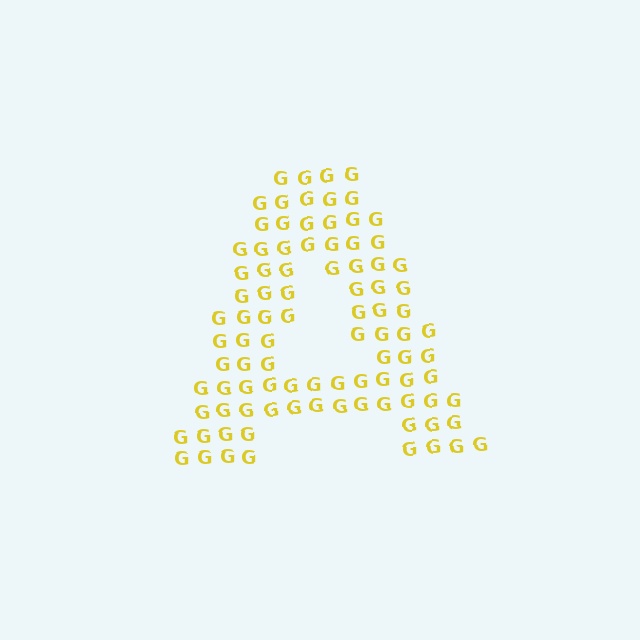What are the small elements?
The small elements are letter G's.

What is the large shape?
The large shape is the letter A.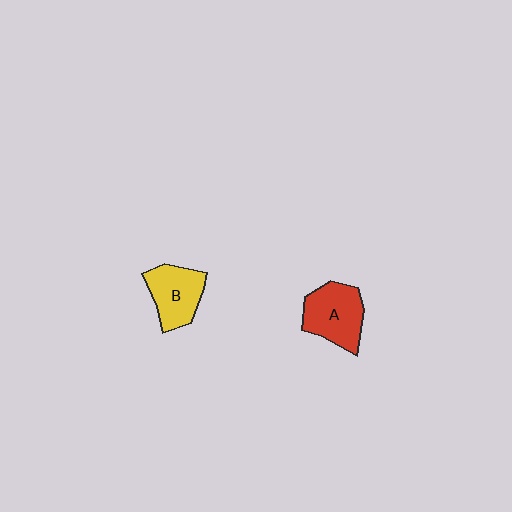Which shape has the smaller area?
Shape B (yellow).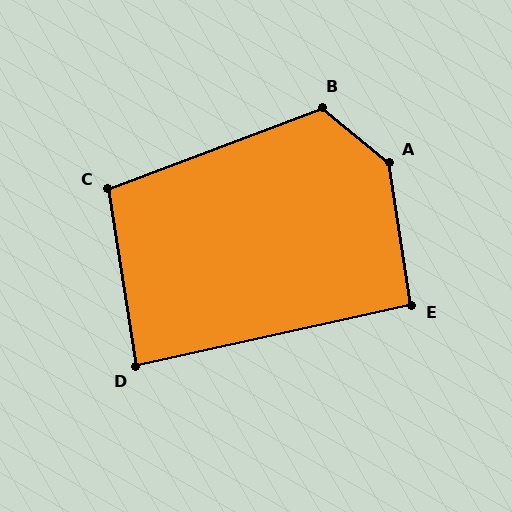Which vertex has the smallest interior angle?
D, at approximately 87 degrees.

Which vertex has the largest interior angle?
A, at approximately 138 degrees.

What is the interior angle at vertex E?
Approximately 94 degrees (approximately right).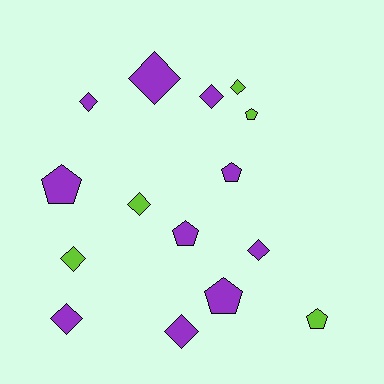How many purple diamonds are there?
There are 6 purple diamonds.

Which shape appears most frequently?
Diamond, with 9 objects.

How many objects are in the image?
There are 15 objects.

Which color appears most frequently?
Purple, with 10 objects.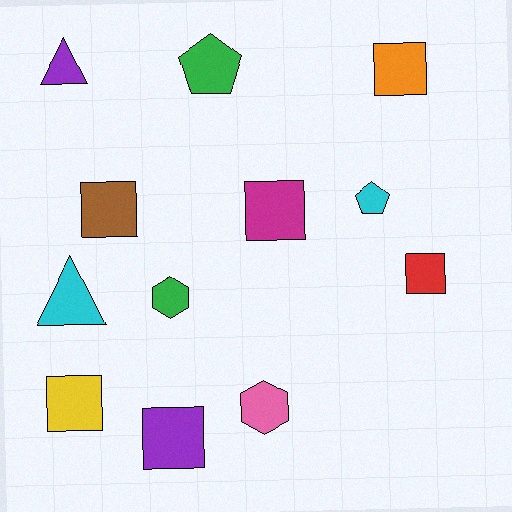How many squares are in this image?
There are 6 squares.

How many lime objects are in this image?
There are no lime objects.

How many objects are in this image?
There are 12 objects.